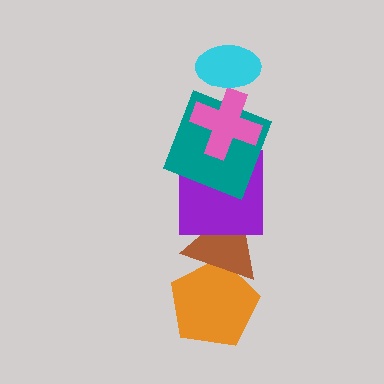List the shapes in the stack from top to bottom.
From top to bottom: the cyan ellipse, the pink cross, the teal square, the purple square, the brown triangle, the orange pentagon.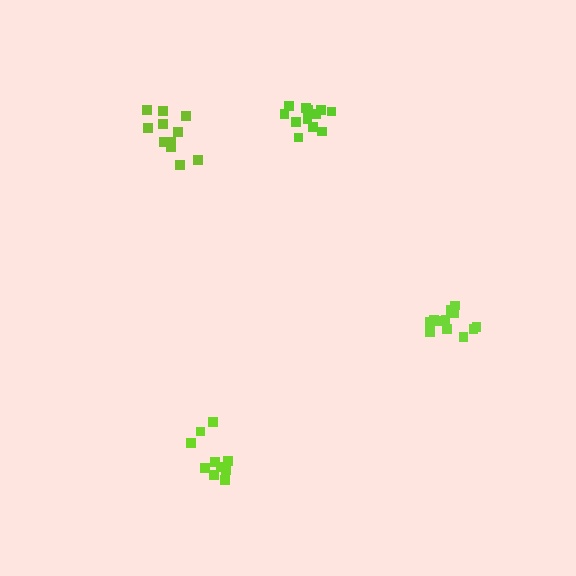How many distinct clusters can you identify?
There are 4 distinct clusters.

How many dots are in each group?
Group 1: 10 dots, Group 2: 12 dots, Group 3: 12 dots, Group 4: 11 dots (45 total).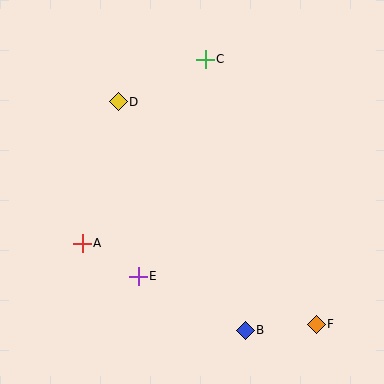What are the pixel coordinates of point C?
Point C is at (205, 59).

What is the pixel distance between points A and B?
The distance between A and B is 185 pixels.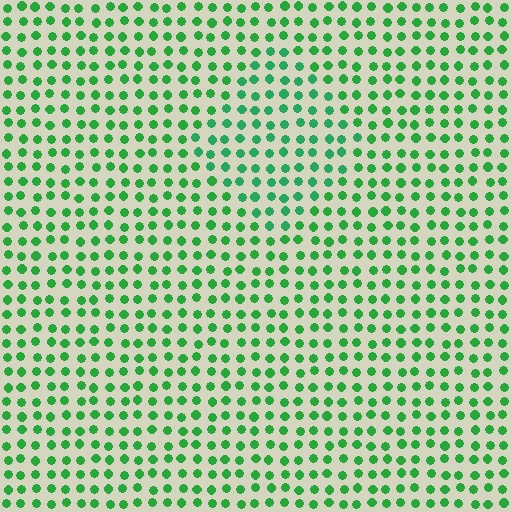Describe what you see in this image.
The image is filled with small green elements in a uniform arrangement. A diamond-shaped region is visible where the elements are tinted to a slightly different hue, forming a subtle color boundary.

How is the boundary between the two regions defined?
The boundary is defined purely by a slight shift in hue (about 16 degrees). Spacing, size, and orientation are identical on both sides.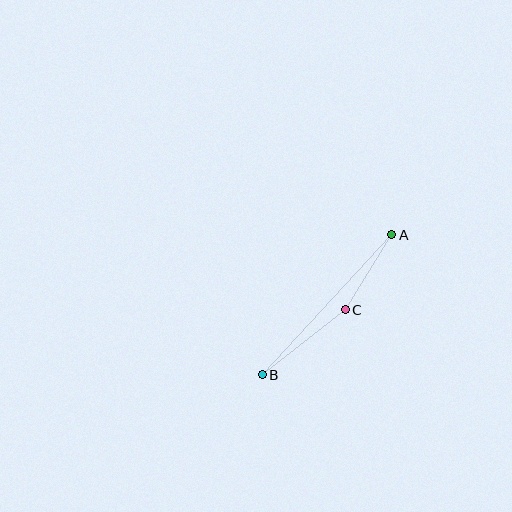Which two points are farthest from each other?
Points A and B are farthest from each other.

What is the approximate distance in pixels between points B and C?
The distance between B and C is approximately 106 pixels.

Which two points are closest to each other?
Points A and C are closest to each other.